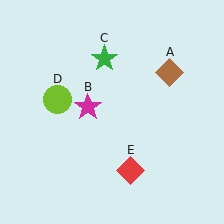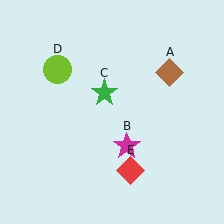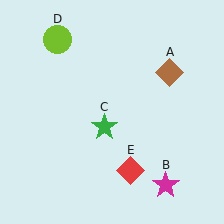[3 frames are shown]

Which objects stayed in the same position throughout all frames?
Brown diamond (object A) and red diamond (object E) remained stationary.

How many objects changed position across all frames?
3 objects changed position: magenta star (object B), green star (object C), lime circle (object D).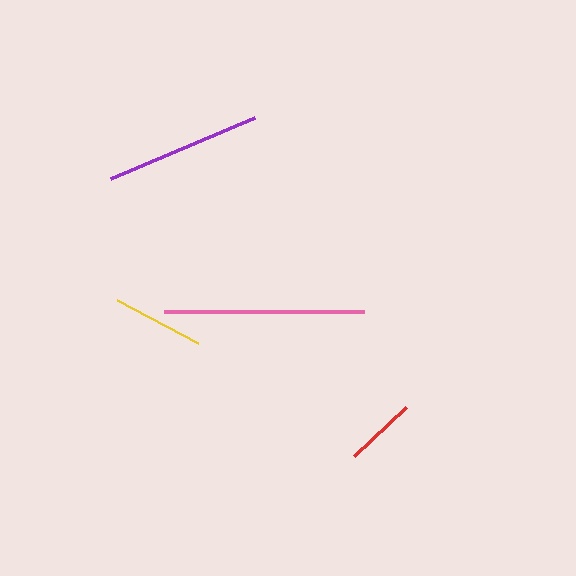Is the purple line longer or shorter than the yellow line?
The purple line is longer than the yellow line.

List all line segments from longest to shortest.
From longest to shortest: pink, purple, yellow, red.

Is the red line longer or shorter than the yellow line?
The yellow line is longer than the red line.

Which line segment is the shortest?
The red line is the shortest at approximately 71 pixels.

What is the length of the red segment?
The red segment is approximately 71 pixels long.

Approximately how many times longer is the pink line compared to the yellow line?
The pink line is approximately 2.2 times the length of the yellow line.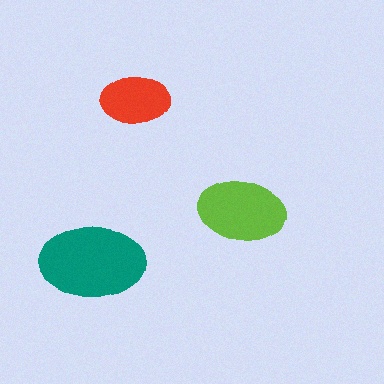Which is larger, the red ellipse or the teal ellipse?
The teal one.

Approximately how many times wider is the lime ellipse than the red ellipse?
About 1.5 times wider.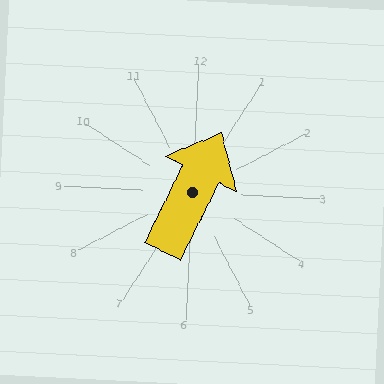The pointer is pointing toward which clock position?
Roughly 1 o'clock.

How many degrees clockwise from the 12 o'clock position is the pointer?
Approximately 23 degrees.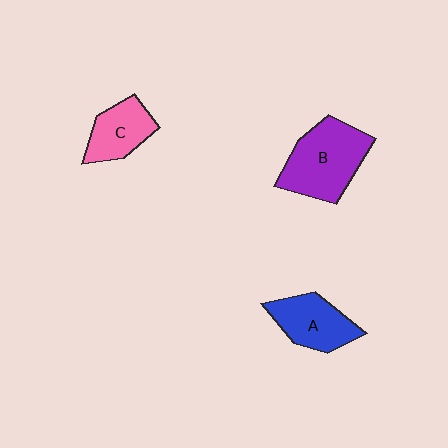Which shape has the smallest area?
Shape C (pink).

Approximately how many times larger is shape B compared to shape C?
Approximately 1.6 times.